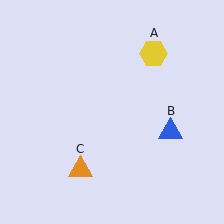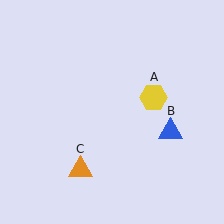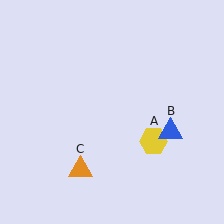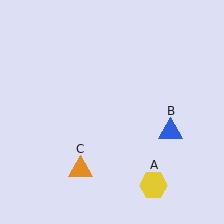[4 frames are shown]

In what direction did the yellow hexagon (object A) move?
The yellow hexagon (object A) moved down.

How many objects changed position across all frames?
1 object changed position: yellow hexagon (object A).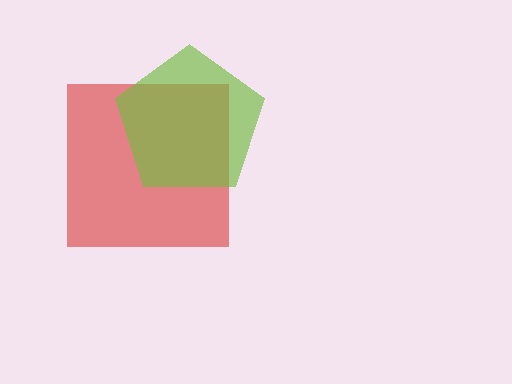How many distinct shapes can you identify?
There are 2 distinct shapes: a red square, a lime pentagon.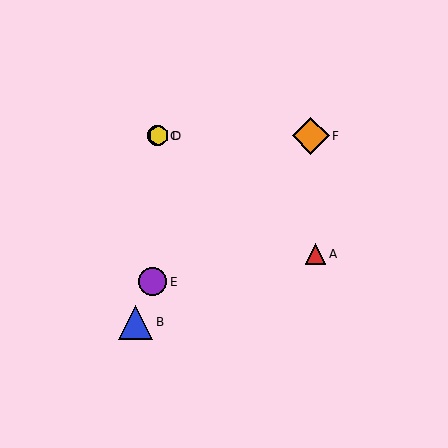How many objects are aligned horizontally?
3 objects (C, D, F) are aligned horizontally.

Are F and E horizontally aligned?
No, F is at y≈136 and E is at y≈282.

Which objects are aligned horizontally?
Objects C, D, F are aligned horizontally.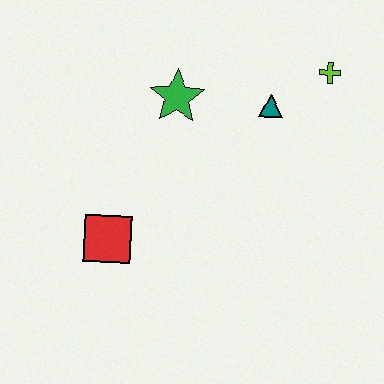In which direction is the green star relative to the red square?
The green star is above the red square.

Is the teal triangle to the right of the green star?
Yes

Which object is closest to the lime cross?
The teal triangle is closest to the lime cross.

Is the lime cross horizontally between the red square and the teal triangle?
No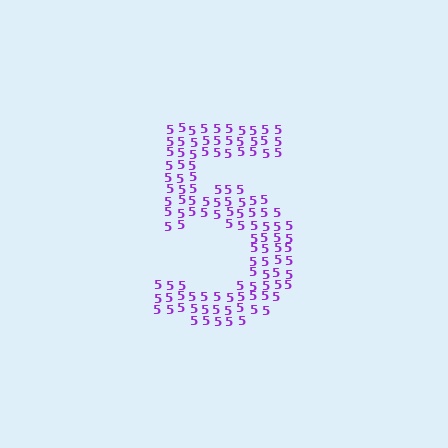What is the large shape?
The large shape is the digit 5.